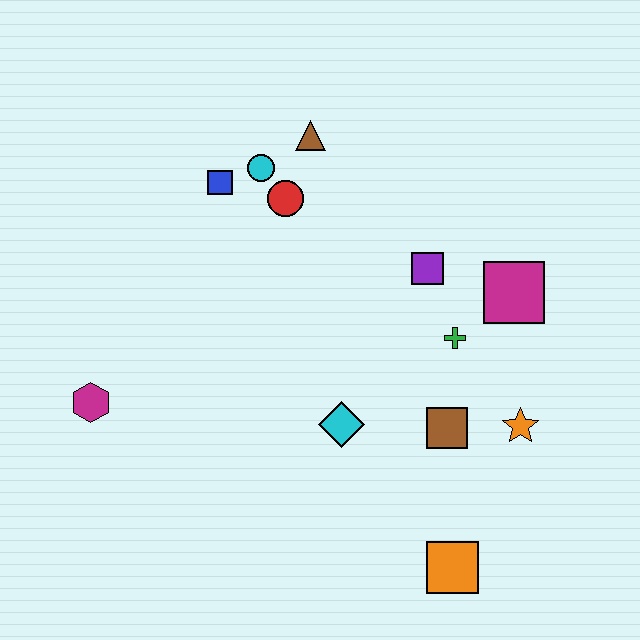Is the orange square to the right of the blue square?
Yes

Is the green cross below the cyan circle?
Yes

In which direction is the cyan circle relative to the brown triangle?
The cyan circle is to the left of the brown triangle.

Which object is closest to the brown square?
The orange star is closest to the brown square.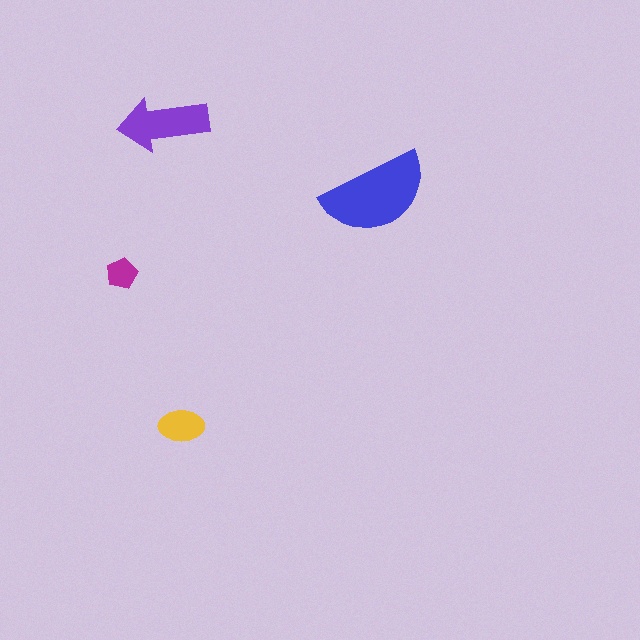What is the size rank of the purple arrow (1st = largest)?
2nd.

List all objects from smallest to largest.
The magenta pentagon, the yellow ellipse, the purple arrow, the blue semicircle.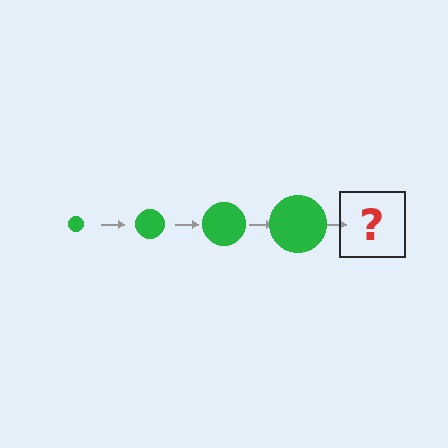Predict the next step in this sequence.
The next step is a green circle, larger than the previous one.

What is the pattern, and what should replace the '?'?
The pattern is that the circle gets progressively larger each step. The '?' should be a green circle, larger than the previous one.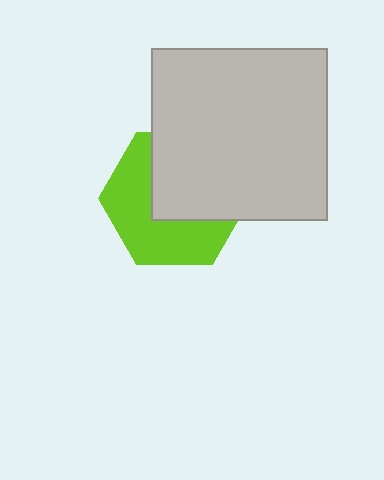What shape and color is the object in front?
The object in front is a light gray rectangle.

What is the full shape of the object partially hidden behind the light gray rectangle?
The partially hidden object is a lime hexagon.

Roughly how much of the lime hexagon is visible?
About half of it is visible (roughly 51%).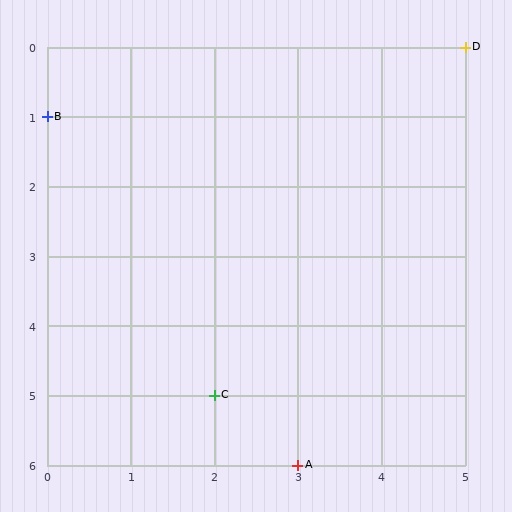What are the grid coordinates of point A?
Point A is at grid coordinates (3, 6).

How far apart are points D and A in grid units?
Points D and A are 2 columns and 6 rows apart (about 6.3 grid units diagonally).